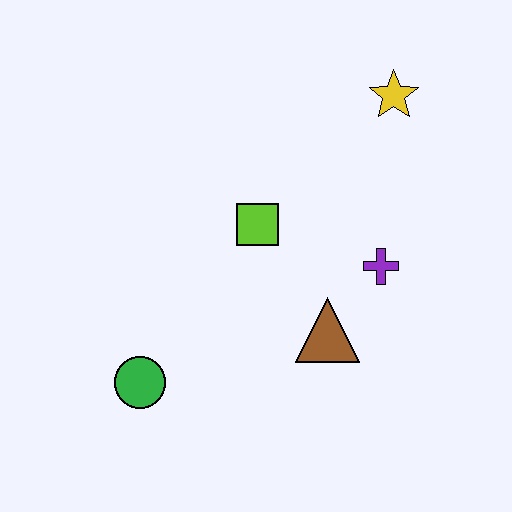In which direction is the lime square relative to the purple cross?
The lime square is to the left of the purple cross.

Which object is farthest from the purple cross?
The green circle is farthest from the purple cross.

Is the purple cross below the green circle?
No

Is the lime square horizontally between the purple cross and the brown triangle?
No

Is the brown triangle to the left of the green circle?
No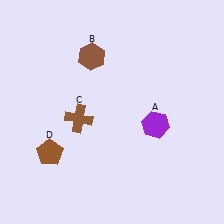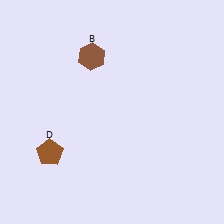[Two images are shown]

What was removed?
The purple hexagon (A), the brown cross (C) were removed in Image 2.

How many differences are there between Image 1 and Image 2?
There are 2 differences between the two images.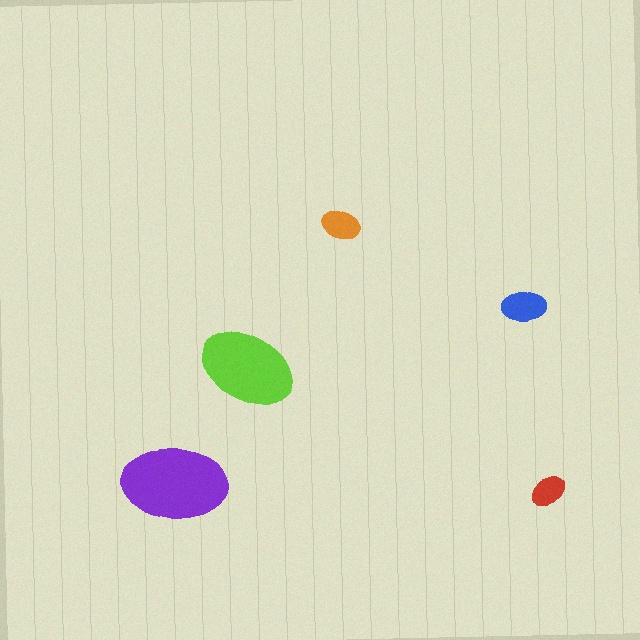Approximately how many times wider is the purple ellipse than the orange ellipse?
About 2.5 times wider.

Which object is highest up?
The orange ellipse is topmost.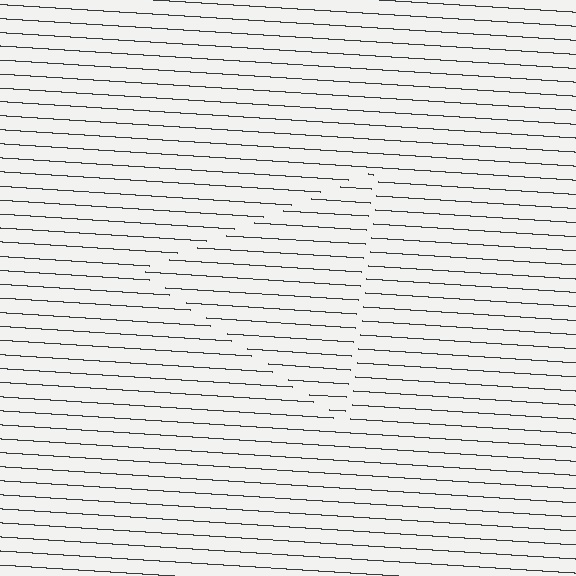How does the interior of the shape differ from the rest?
The interior of the shape contains the same grating, shifted by half a period — the contour is defined by the phase discontinuity where line-ends from the inner and outer gratings abut.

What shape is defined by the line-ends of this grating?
An illusory triangle. The interior of the shape contains the same grating, shifted by half a period — the contour is defined by the phase discontinuity where line-ends from the inner and outer gratings abut.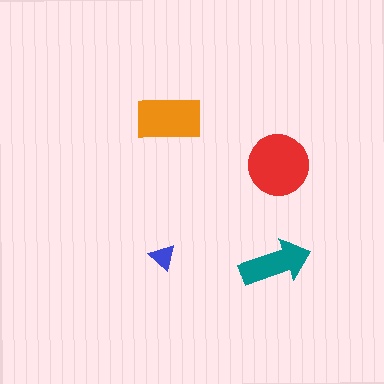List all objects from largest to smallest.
The red circle, the orange rectangle, the teal arrow, the blue triangle.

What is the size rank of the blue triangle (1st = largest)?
4th.